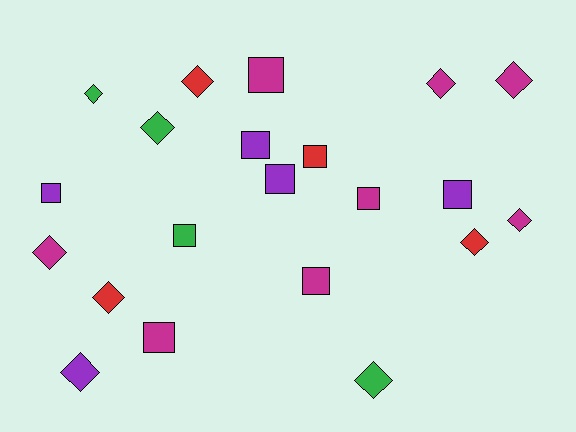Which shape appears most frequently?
Diamond, with 11 objects.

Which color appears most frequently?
Magenta, with 8 objects.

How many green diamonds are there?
There are 3 green diamonds.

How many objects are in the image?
There are 21 objects.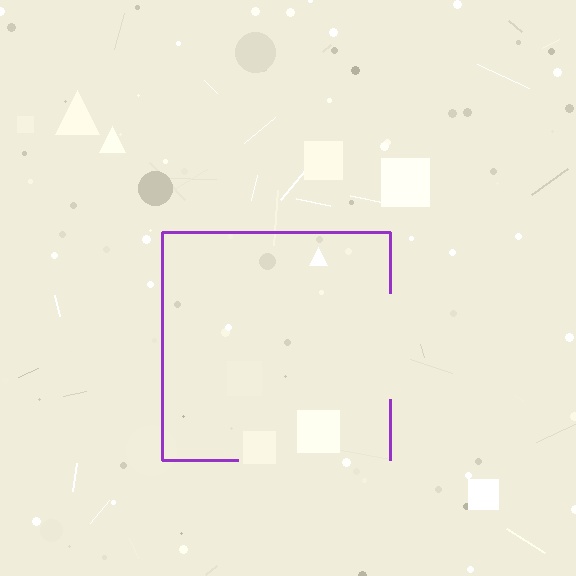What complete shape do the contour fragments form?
The contour fragments form a square.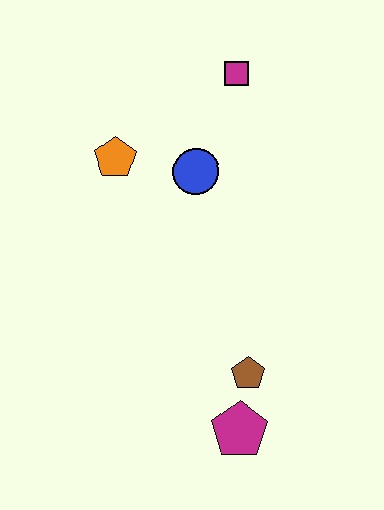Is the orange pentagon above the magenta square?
No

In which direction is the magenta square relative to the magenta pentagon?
The magenta square is above the magenta pentagon.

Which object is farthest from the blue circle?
The magenta pentagon is farthest from the blue circle.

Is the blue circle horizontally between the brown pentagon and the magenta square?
No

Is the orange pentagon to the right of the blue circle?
No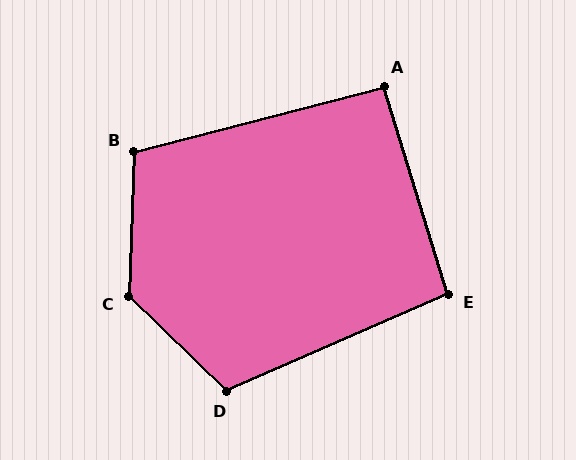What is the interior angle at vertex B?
Approximately 107 degrees (obtuse).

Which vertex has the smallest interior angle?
A, at approximately 93 degrees.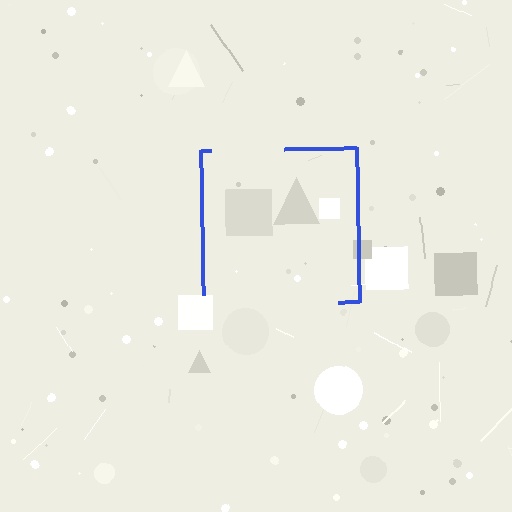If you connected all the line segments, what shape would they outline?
They would outline a square.